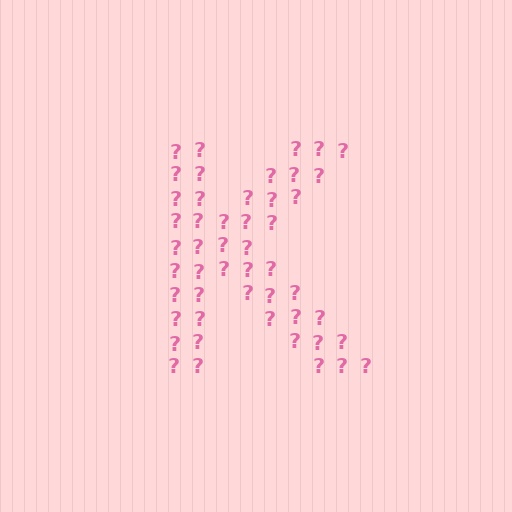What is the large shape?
The large shape is the letter K.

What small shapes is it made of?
It is made of small question marks.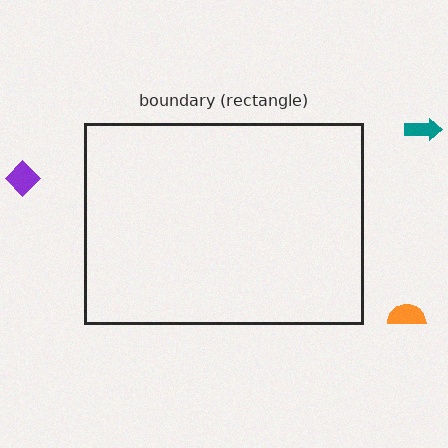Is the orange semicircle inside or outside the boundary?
Outside.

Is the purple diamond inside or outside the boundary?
Outside.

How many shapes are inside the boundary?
0 inside, 3 outside.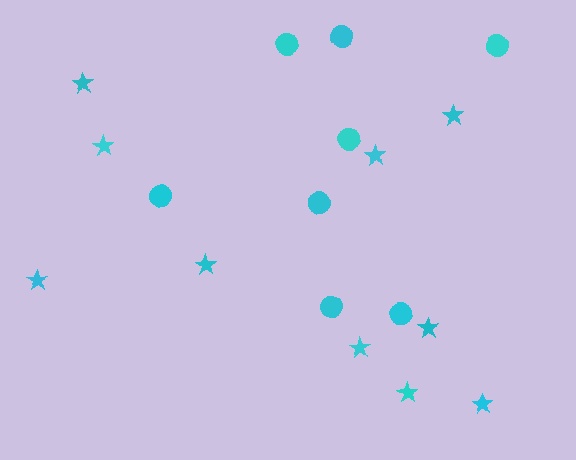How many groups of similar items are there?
There are 2 groups: one group of stars (10) and one group of circles (8).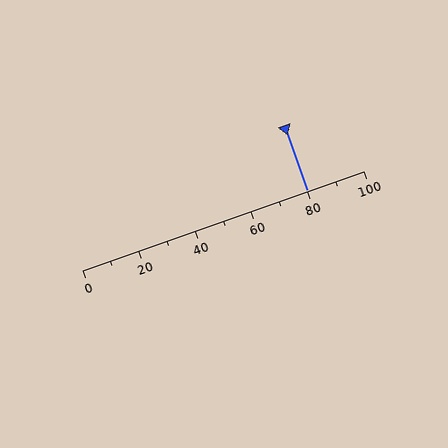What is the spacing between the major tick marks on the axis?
The major ticks are spaced 20 apart.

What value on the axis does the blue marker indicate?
The marker indicates approximately 80.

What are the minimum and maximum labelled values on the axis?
The axis runs from 0 to 100.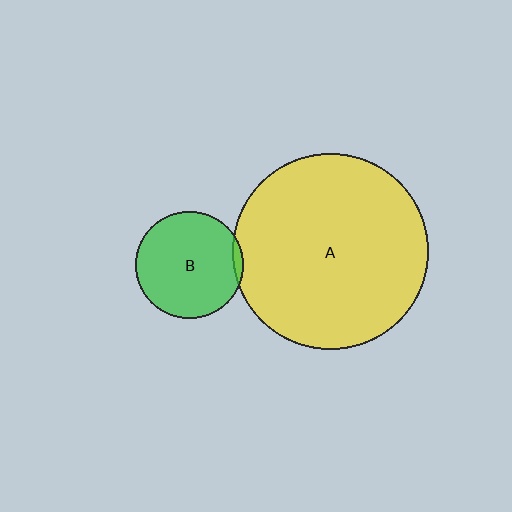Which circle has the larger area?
Circle A (yellow).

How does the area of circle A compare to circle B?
Approximately 3.3 times.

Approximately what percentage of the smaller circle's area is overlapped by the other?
Approximately 5%.